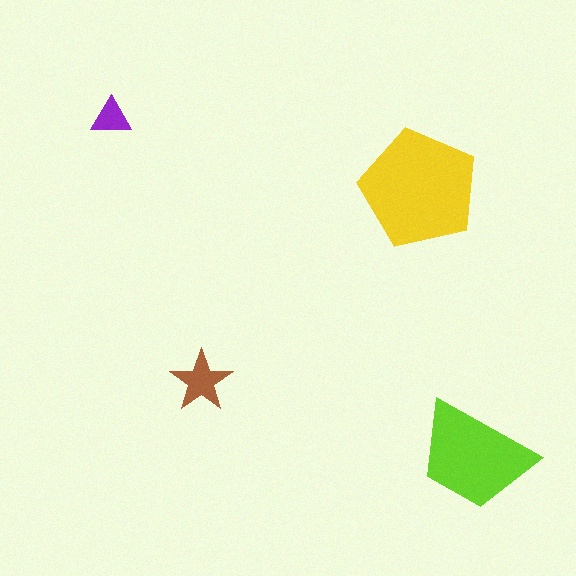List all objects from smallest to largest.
The purple triangle, the brown star, the lime trapezoid, the yellow pentagon.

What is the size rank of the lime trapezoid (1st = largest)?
2nd.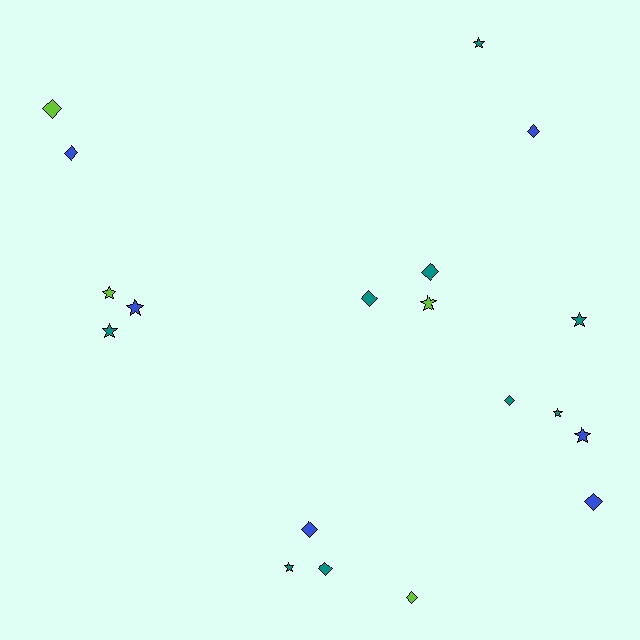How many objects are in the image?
There are 19 objects.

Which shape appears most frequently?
Diamond, with 10 objects.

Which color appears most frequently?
Teal, with 9 objects.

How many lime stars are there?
There are 2 lime stars.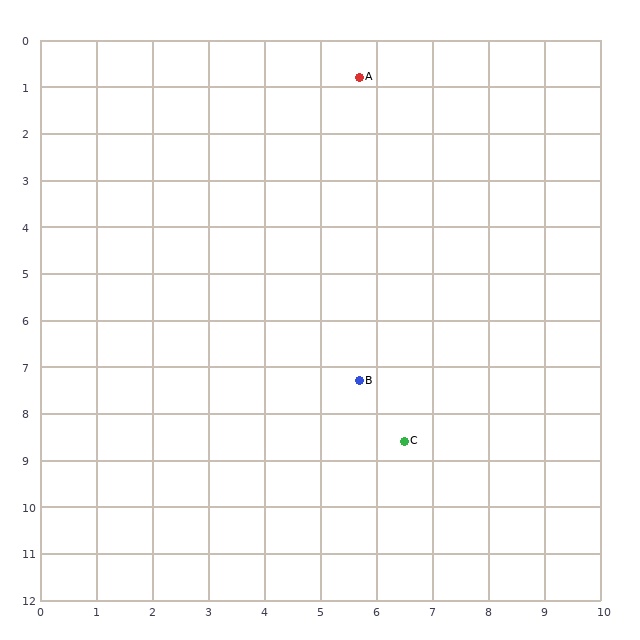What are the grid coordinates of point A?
Point A is at approximately (5.7, 0.8).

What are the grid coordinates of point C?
Point C is at approximately (6.5, 8.6).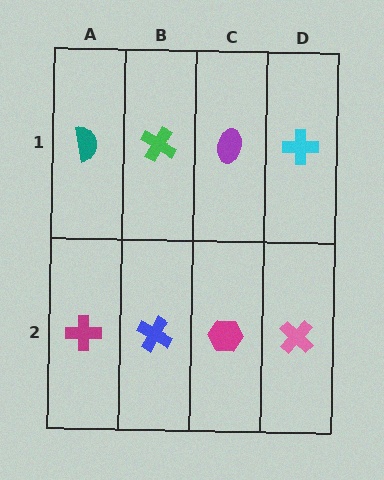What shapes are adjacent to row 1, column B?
A blue cross (row 2, column B), a teal semicircle (row 1, column A), a purple ellipse (row 1, column C).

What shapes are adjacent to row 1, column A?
A magenta cross (row 2, column A), a green cross (row 1, column B).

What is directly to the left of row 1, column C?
A green cross.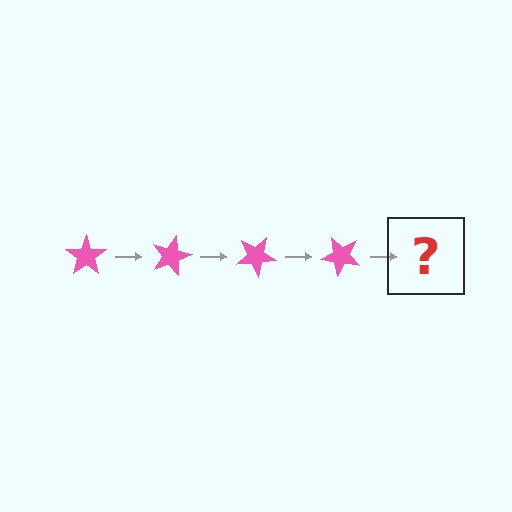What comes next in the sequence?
The next element should be a pink star rotated 60 degrees.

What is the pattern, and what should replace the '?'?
The pattern is that the star rotates 15 degrees each step. The '?' should be a pink star rotated 60 degrees.